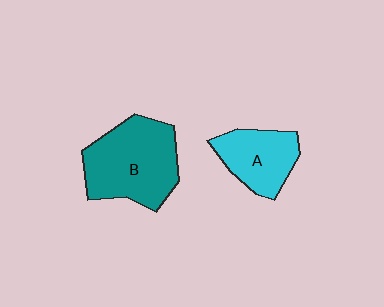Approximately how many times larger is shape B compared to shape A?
Approximately 1.6 times.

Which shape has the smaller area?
Shape A (cyan).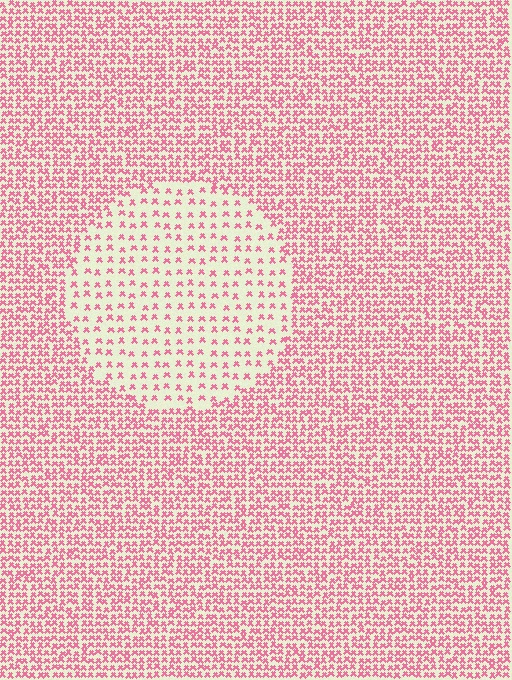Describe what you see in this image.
The image contains small pink elements arranged at two different densities. A circle-shaped region is visible where the elements are less densely packed than the surrounding area.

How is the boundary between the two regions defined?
The boundary is defined by a change in element density (approximately 2.5x ratio). All elements are the same color, size, and shape.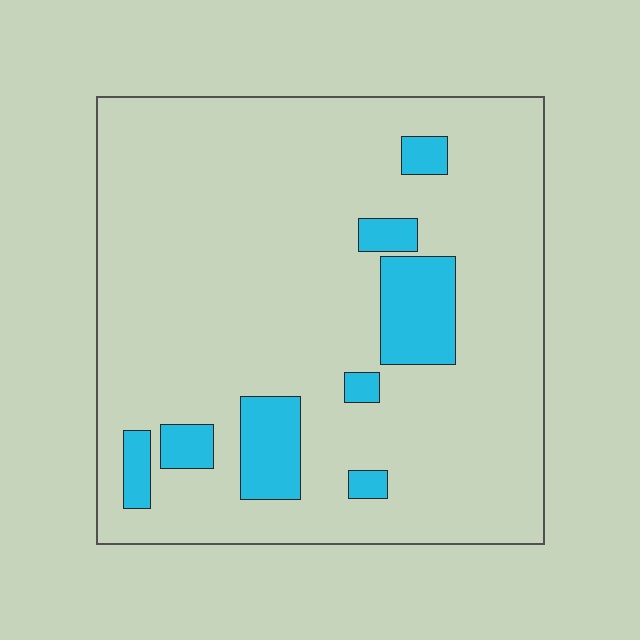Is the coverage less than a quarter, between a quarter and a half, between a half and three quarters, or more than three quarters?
Less than a quarter.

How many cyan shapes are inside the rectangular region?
8.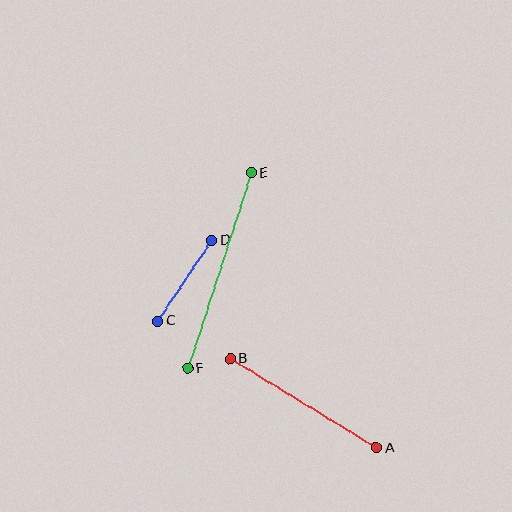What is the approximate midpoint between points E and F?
The midpoint is at approximately (219, 271) pixels.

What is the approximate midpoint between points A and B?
The midpoint is at approximately (303, 403) pixels.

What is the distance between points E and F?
The distance is approximately 206 pixels.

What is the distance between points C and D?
The distance is approximately 97 pixels.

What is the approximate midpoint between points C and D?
The midpoint is at approximately (185, 281) pixels.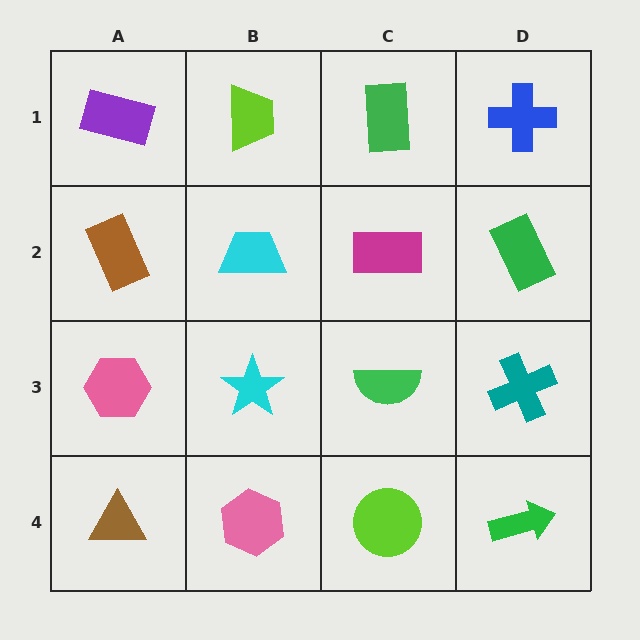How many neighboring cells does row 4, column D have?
2.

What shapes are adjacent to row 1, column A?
A brown rectangle (row 2, column A), a lime trapezoid (row 1, column B).